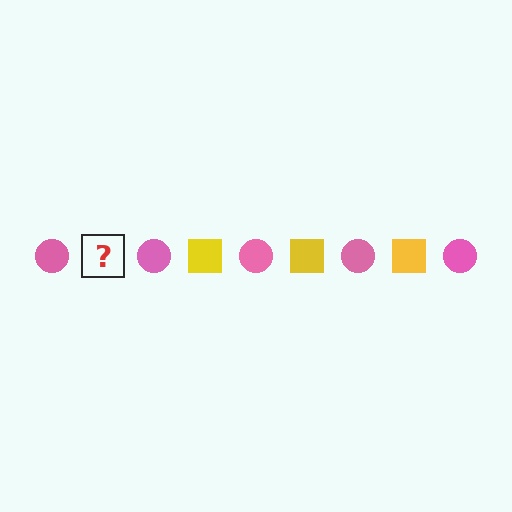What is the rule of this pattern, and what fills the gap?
The rule is that the pattern alternates between pink circle and yellow square. The gap should be filled with a yellow square.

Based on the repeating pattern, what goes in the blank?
The blank should be a yellow square.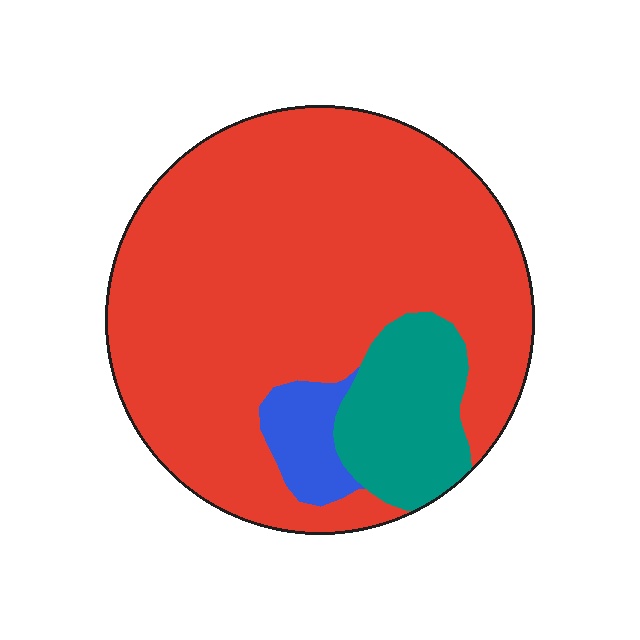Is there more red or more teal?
Red.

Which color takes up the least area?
Blue, at roughly 5%.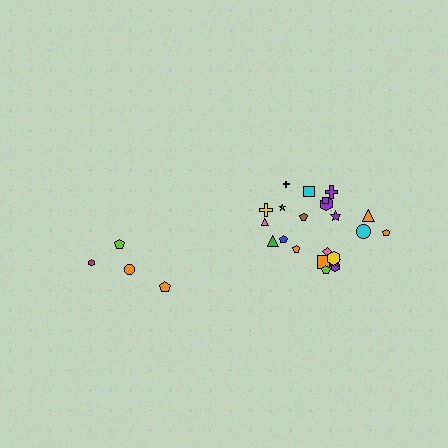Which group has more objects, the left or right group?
The right group.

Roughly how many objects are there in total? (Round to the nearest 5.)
Roughly 25 objects in total.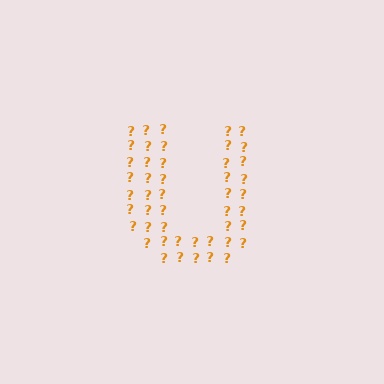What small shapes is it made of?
It is made of small question marks.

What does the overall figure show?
The overall figure shows the letter U.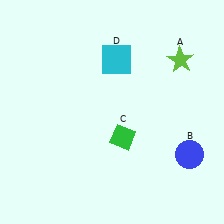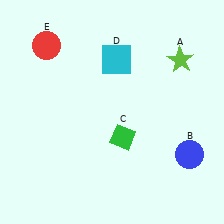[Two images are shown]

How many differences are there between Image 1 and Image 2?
There is 1 difference between the two images.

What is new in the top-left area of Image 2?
A red circle (E) was added in the top-left area of Image 2.